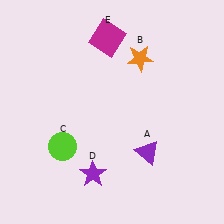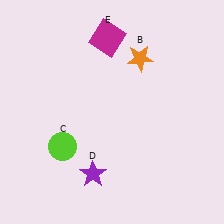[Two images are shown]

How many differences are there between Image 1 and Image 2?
There is 1 difference between the two images.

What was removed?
The purple triangle (A) was removed in Image 2.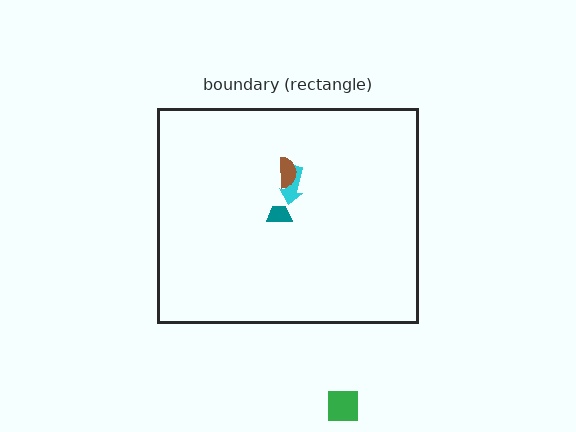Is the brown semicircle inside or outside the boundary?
Inside.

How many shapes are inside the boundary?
3 inside, 1 outside.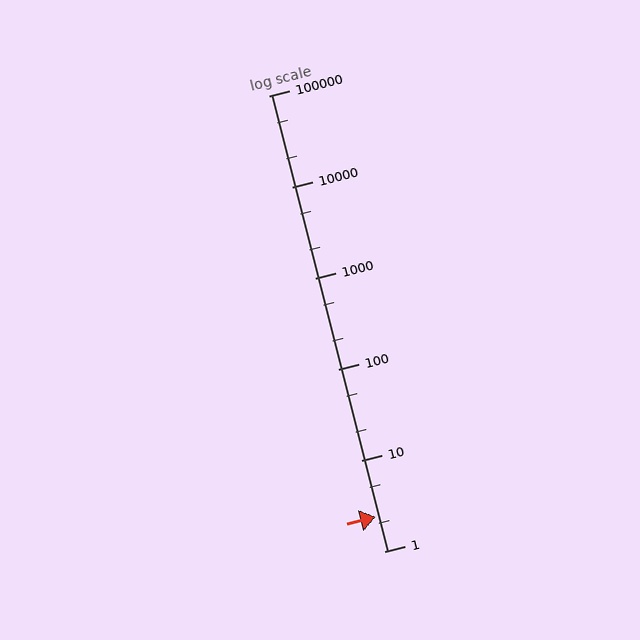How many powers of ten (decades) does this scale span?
The scale spans 5 decades, from 1 to 100000.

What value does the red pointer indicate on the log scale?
The pointer indicates approximately 2.4.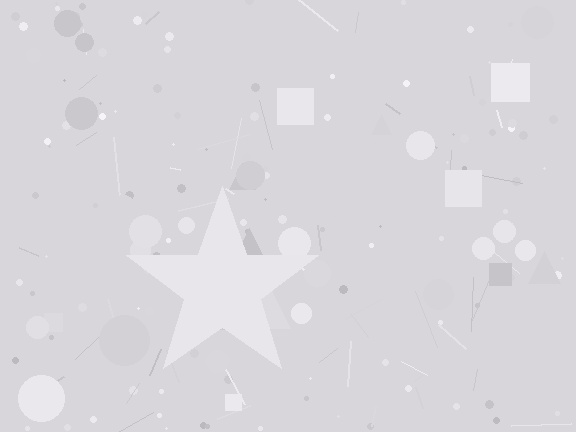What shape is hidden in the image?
A star is hidden in the image.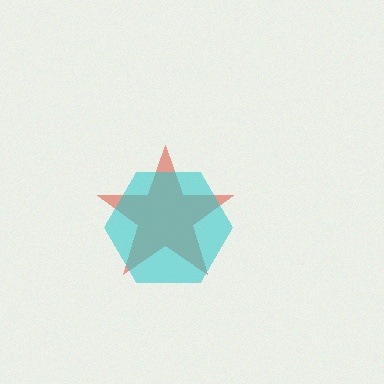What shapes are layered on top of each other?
The layered shapes are: a red star, a cyan hexagon.